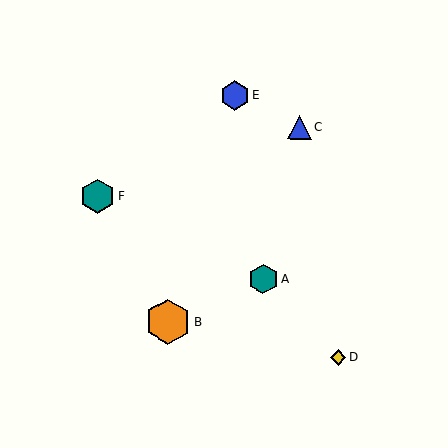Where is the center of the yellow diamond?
The center of the yellow diamond is at (338, 357).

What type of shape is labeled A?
Shape A is a teal hexagon.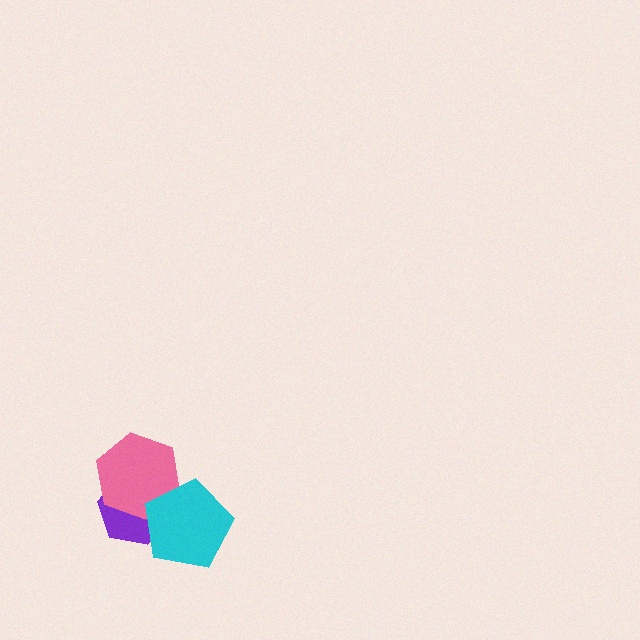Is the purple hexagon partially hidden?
Yes, it is partially covered by another shape.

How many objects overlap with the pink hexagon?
2 objects overlap with the pink hexagon.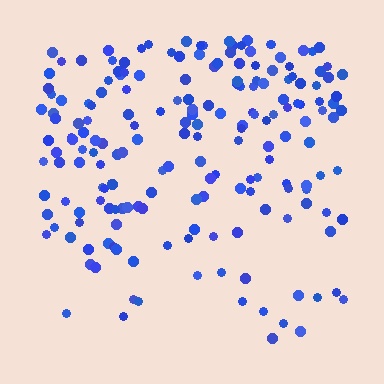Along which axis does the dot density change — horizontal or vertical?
Vertical.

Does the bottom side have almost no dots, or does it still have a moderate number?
Still a moderate number, just noticeably fewer than the top.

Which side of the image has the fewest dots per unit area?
The bottom.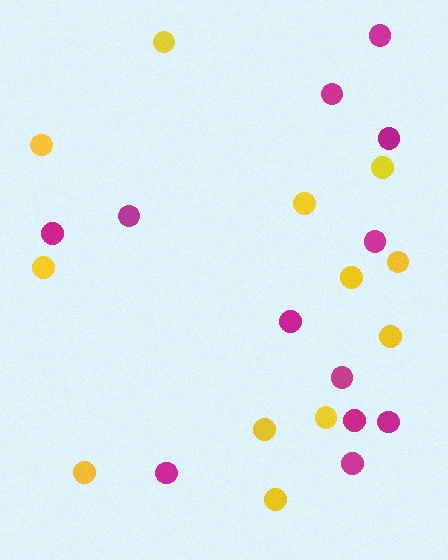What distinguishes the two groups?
There are 2 groups: one group of yellow circles (12) and one group of magenta circles (12).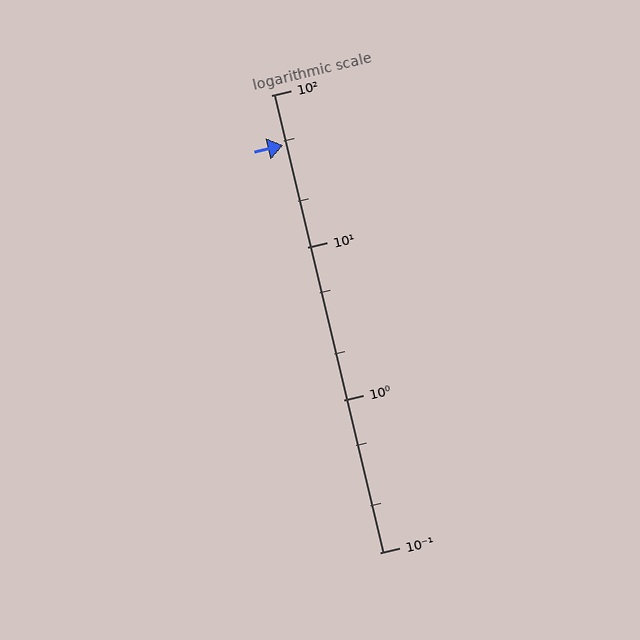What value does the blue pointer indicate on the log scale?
The pointer indicates approximately 47.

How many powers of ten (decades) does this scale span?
The scale spans 3 decades, from 0.1 to 100.